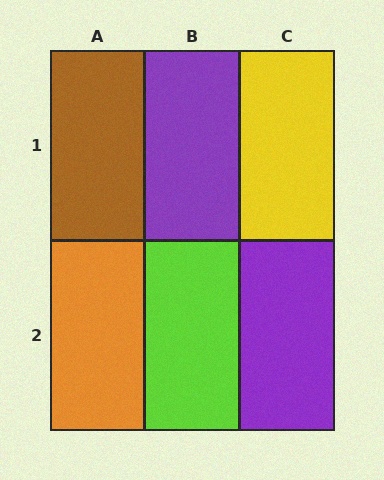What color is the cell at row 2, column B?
Lime.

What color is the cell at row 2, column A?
Orange.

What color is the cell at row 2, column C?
Purple.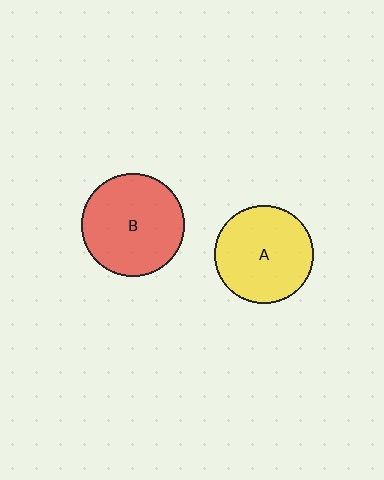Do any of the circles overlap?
No, none of the circles overlap.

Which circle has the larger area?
Circle B (red).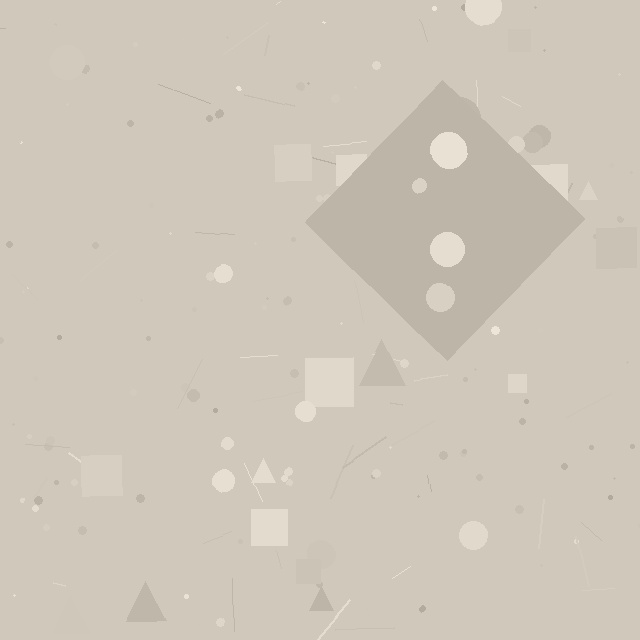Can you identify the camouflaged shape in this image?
The camouflaged shape is a diamond.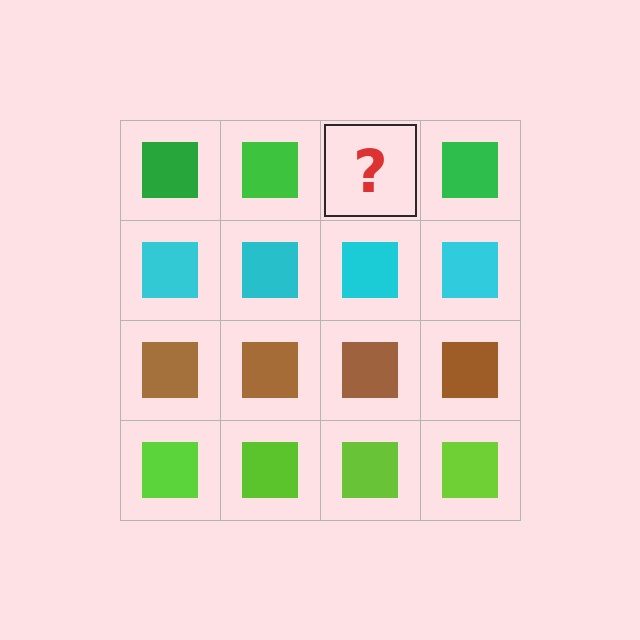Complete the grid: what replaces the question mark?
The question mark should be replaced with a green square.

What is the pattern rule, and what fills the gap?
The rule is that each row has a consistent color. The gap should be filled with a green square.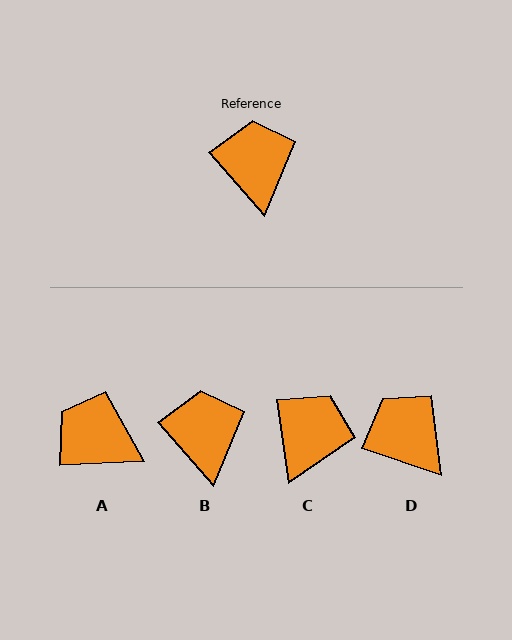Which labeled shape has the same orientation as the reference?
B.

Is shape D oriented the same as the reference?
No, it is off by about 30 degrees.